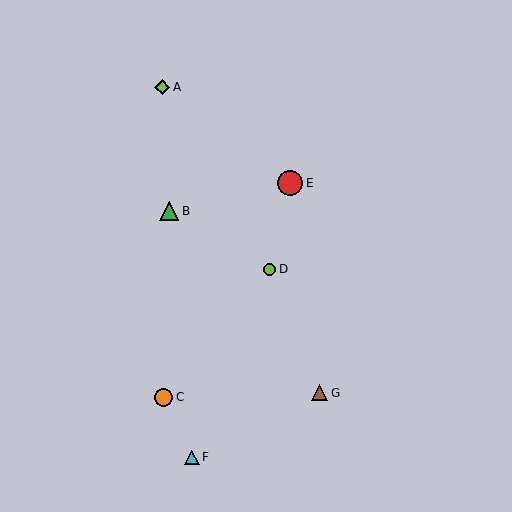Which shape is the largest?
The red circle (labeled E) is the largest.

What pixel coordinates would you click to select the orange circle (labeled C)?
Click at (164, 397) to select the orange circle C.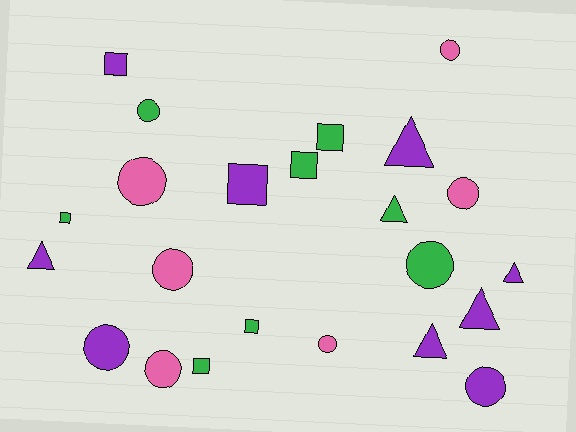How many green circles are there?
There are 2 green circles.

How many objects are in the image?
There are 23 objects.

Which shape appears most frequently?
Circle, with 10 objects.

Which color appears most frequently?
Purple, with 9 objects.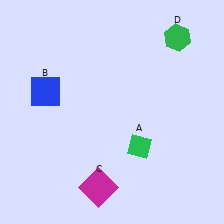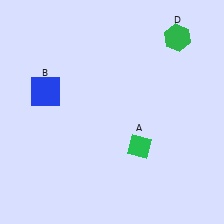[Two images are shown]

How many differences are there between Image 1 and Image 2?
There is 1 difference between the two images.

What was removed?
The magenta square (C) was removed in Image 2.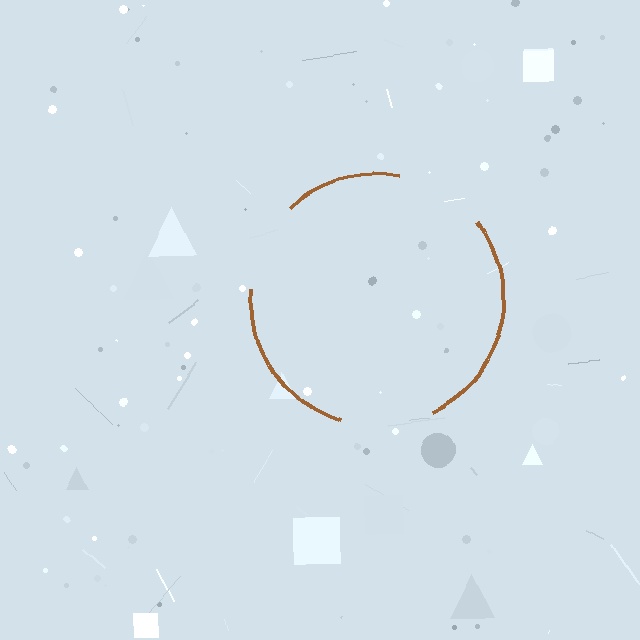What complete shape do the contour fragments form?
The contour fragments form a circle.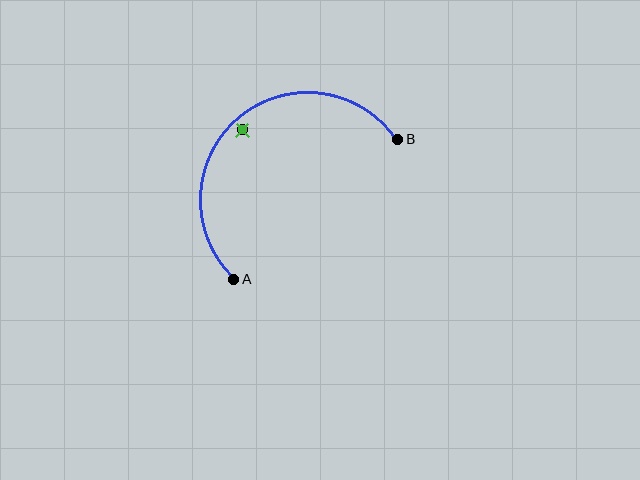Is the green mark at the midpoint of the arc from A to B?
No — the green mark does not lie on the arc at all. It sits slightly inside the curve.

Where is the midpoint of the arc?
The arc midpoint is the point on the curve farthest from the straight line joining A and B. It sits above and to the left of that line.